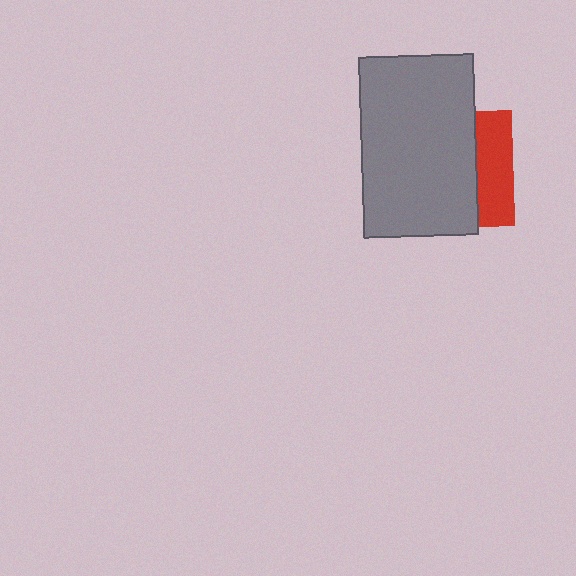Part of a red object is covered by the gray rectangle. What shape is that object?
It is a square.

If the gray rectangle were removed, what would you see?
You would see the complete red square.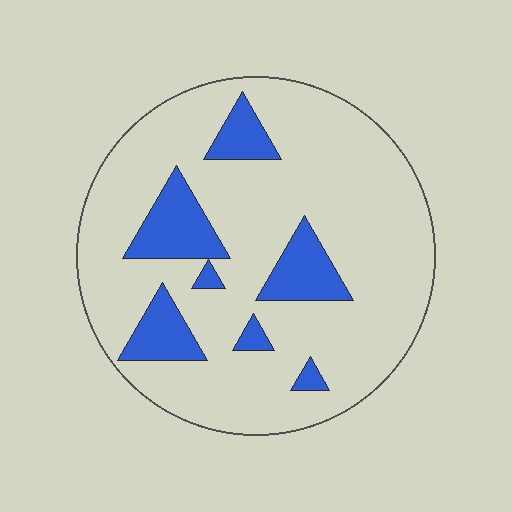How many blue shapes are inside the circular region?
7.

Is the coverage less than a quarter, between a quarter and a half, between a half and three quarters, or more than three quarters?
Less than a quarter.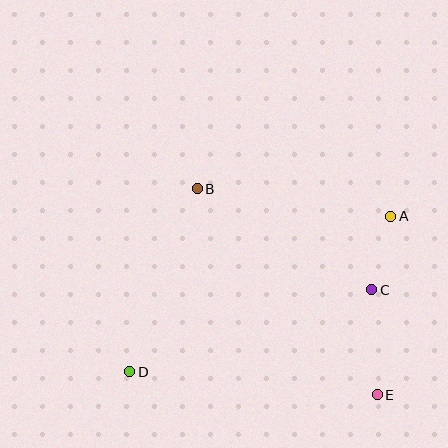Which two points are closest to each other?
Points A and C are closest to each other.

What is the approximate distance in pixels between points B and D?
The distance between B and D is approximately 195 pixels.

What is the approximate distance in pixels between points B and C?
The distance between B and C is approximately 202 pixels.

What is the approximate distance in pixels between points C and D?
The distance between C and D is approximately 255 pixels.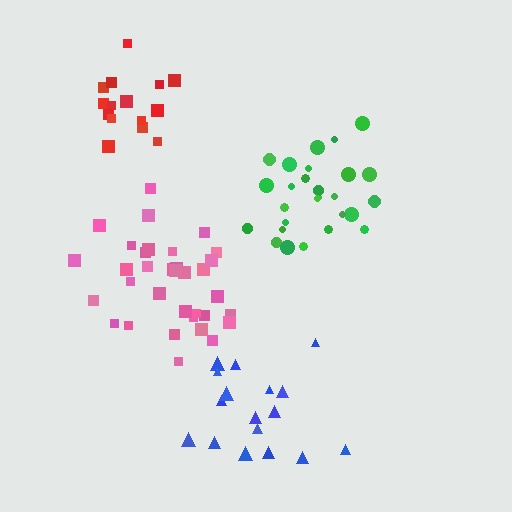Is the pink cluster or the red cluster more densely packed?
Red.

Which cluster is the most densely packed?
Red.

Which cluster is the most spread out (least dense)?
Blue.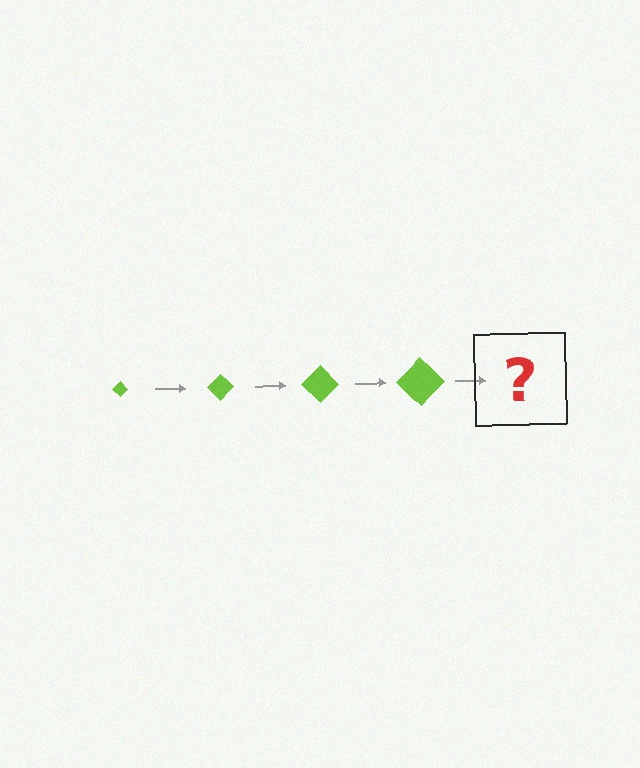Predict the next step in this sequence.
The next step is a lime diamond, larger than the previous one.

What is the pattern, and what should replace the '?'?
The pattern is that the diamond gets progressively larger each step. The '?' should be a lime diamond, larger than the previous one.